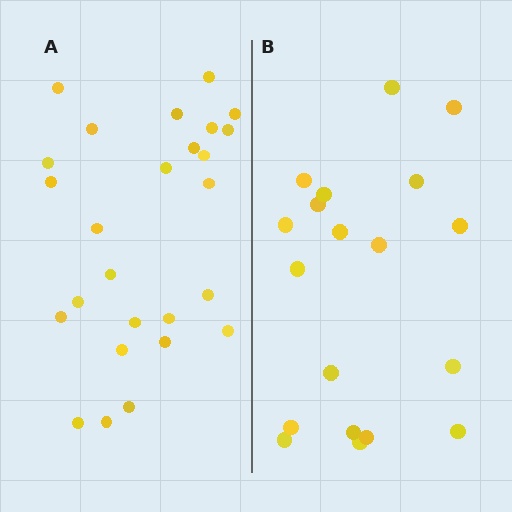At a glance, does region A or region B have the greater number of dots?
Region A (the left region) has more dots.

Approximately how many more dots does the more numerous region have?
Region A has roughly 8 or so more dots than region B.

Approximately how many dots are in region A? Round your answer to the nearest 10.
About 30 dots. (The exact count is 26, which rounds to 30.)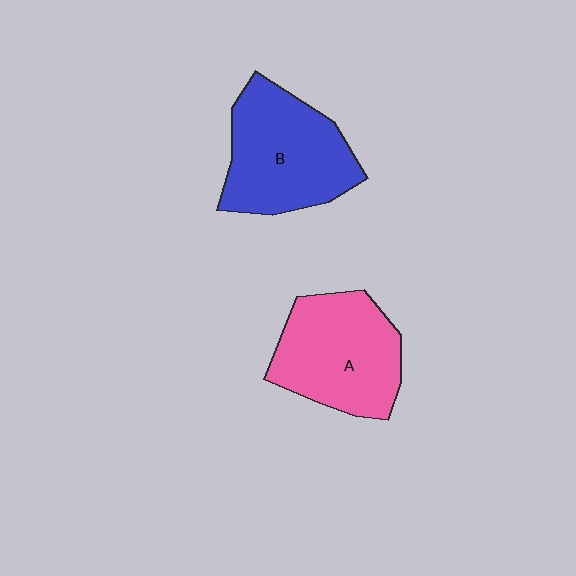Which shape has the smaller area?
Shape A (pink).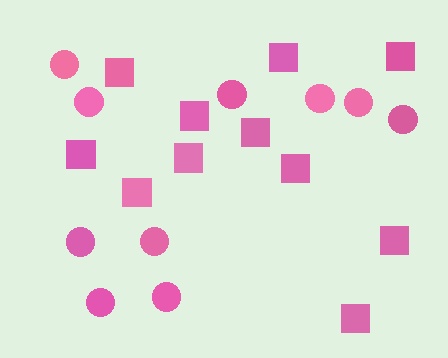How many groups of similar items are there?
There are 2 groups: one group of squares (11) and one group of circles (10).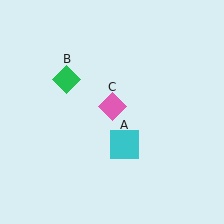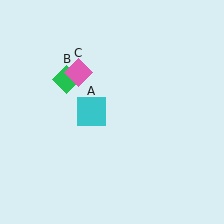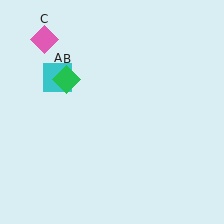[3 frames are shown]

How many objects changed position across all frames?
2 objects changed position: cyan square (object A), pink diamond (object C).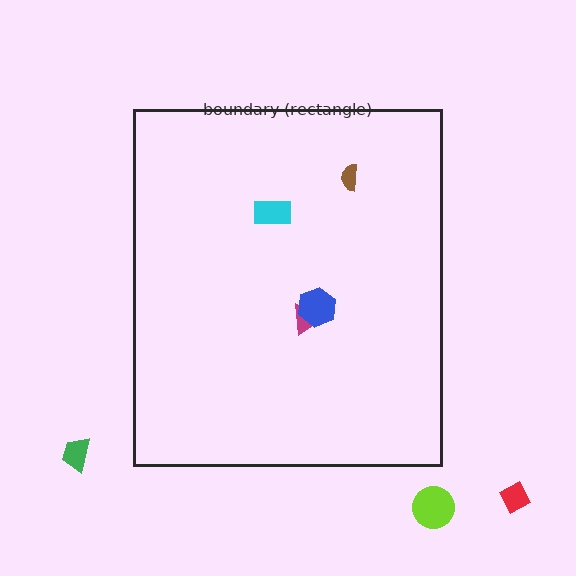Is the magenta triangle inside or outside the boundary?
Inside.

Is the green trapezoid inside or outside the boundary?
Outside.